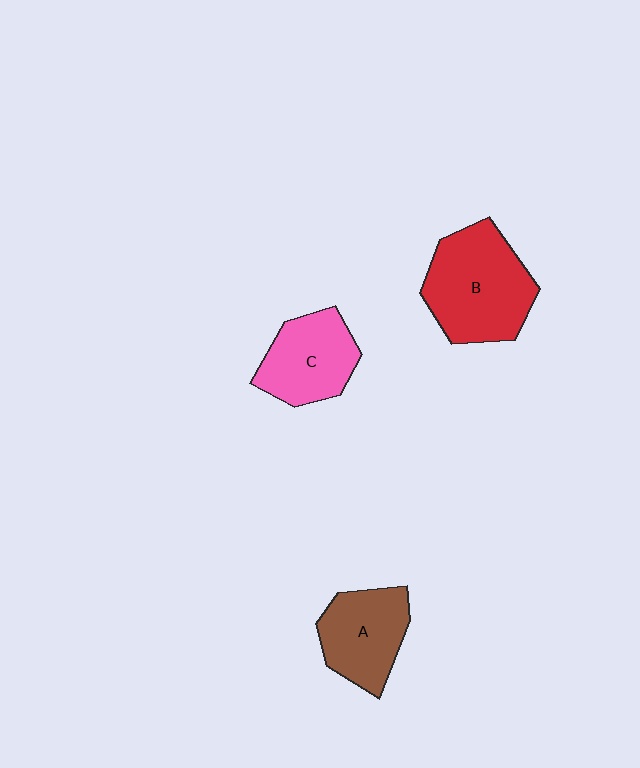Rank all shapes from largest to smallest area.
From largest to smallest: B (red), A (brown), C (pink).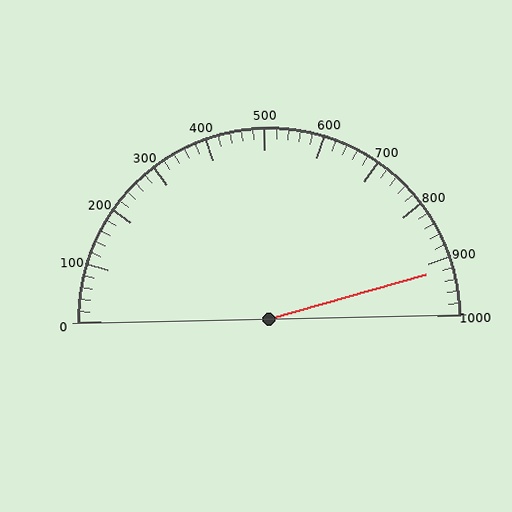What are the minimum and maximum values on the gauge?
The gauge ranges from 0 to 1000.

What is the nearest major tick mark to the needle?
The nearest major tick mark is 900.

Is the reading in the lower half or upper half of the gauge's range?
The reading is in the upper half of the range (0 to 1000).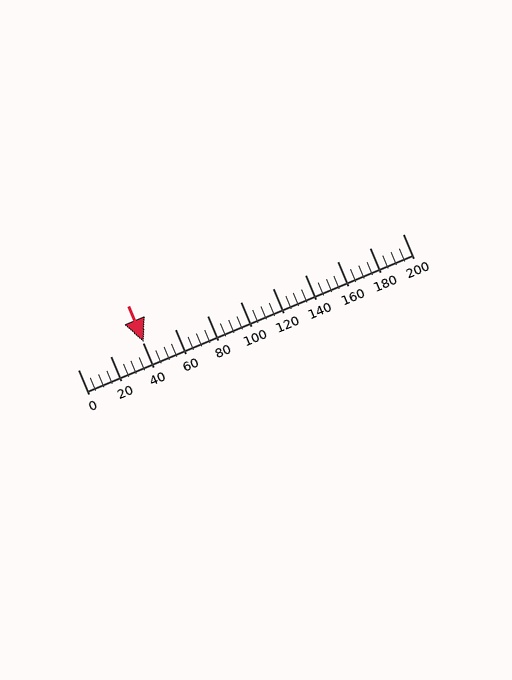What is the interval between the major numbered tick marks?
The major tick marks are spaced 20 units apart.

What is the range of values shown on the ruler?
The ruler shows values from 0 to 200.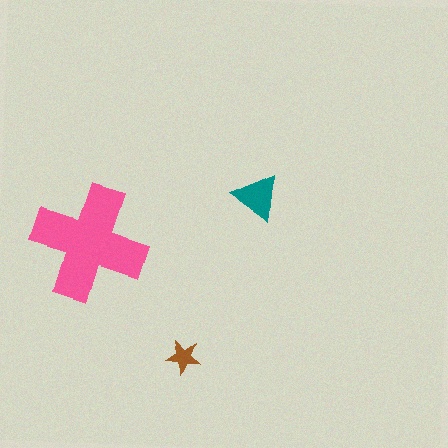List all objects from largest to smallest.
The pink cross, the teal triangle, the brown star.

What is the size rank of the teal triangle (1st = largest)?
2nd.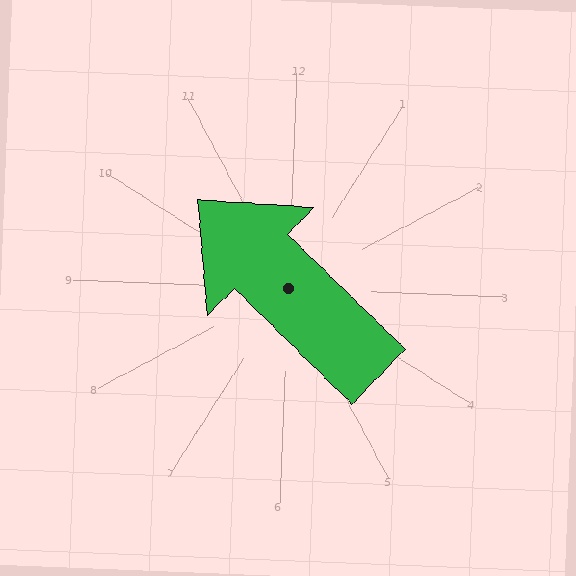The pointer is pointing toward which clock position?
Roughly 10 o'clock.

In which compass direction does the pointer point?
Northwest.